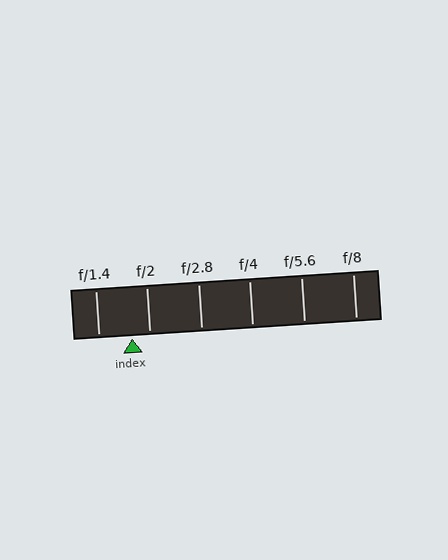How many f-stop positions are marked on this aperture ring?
There are 6 f-stop positions marked.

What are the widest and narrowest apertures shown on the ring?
The widest aperture shown is f/1.4 and the narrowest is f/8.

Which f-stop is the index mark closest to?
The index mark is closest to f/2.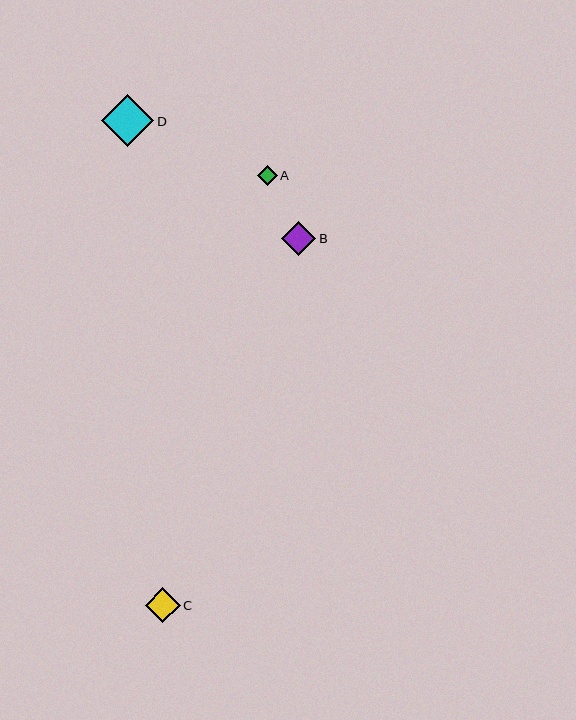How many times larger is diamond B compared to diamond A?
Diamond B is approximately 1.7 times the size of diamond A.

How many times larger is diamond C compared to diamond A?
Diamond C is approximately 1.7 times the size of diamond A.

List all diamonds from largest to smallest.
From largest to smallest: D, C, B, A.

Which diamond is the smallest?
Diamond A is the smallest with a size of approximately 20 pixels.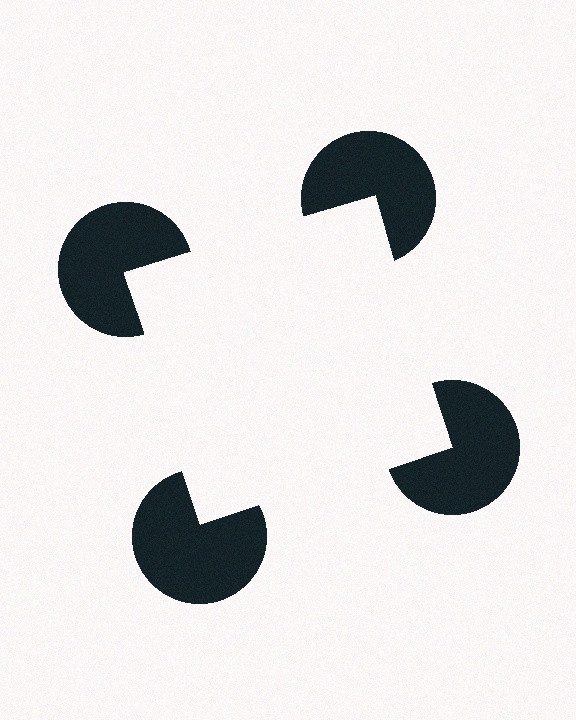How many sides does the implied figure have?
4 sides.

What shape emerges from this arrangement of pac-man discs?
An illusory square — its edges are inferred from the aligned wedge cuts in the pac-man discs, not physically drawn.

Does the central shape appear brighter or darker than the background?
It typically appears slightly brighter than the background, even though no actual brightness change is drawn.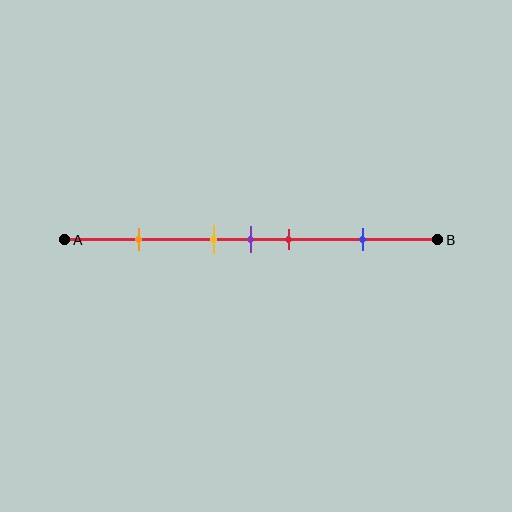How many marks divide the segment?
There are 5 marks dividing the segment.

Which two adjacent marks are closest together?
The yellow and purple marks are the closest adjacent pair.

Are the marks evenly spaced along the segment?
No, the marks are not evenly spaced.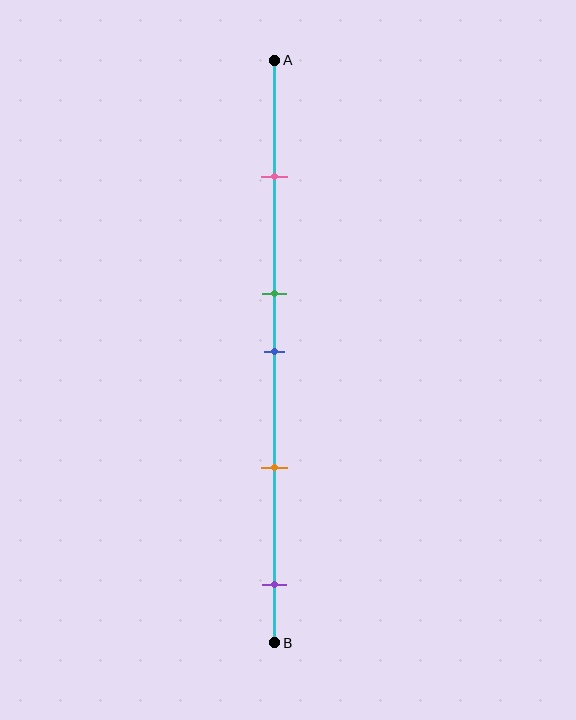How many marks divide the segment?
There are 5 marks dividing the segment.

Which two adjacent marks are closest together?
The green and blue marks are the closest adjacent pair.